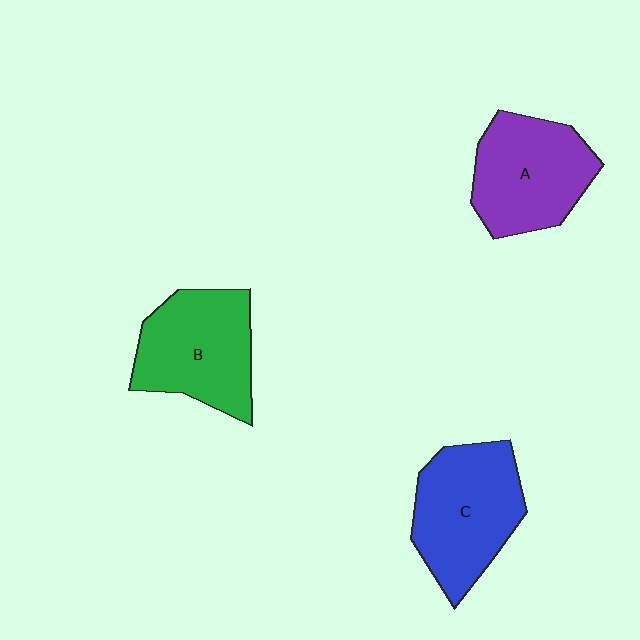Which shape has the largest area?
Shape C (blue).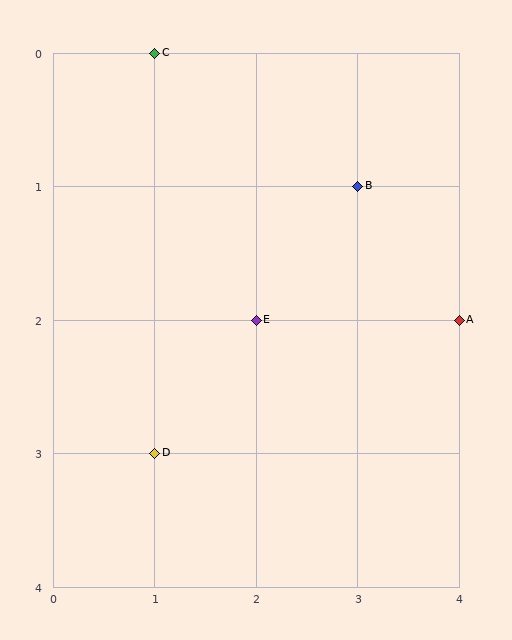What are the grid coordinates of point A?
Point A is at grid coordinates (4, 2).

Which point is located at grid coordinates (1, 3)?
Point D is at (1, 3).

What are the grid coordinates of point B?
Point B is at grid coordinates (3, 1).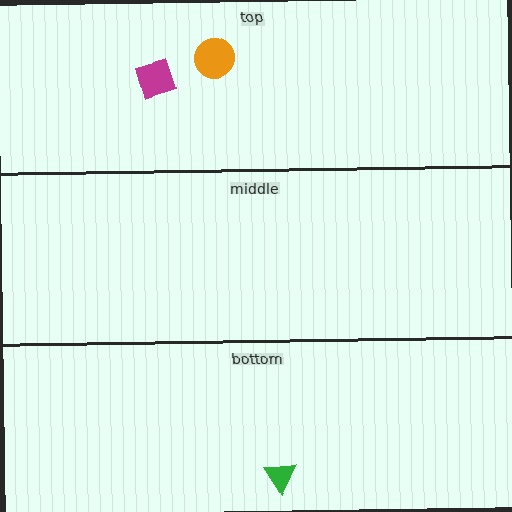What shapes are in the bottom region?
The green triangle.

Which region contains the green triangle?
The bottom region.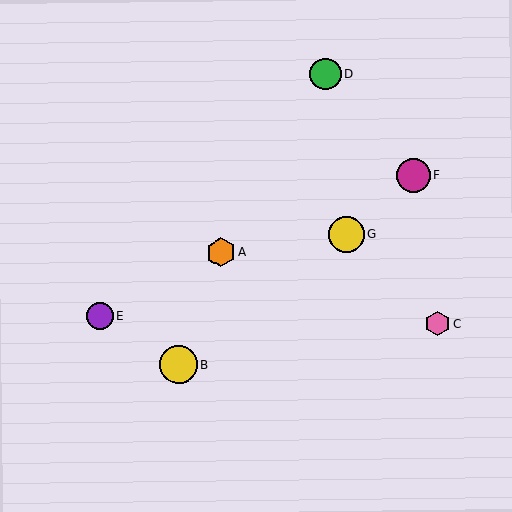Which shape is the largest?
The yellow circle (labeled B) is the largest.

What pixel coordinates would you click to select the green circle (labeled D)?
Click at (325, 74) to select the green circle D.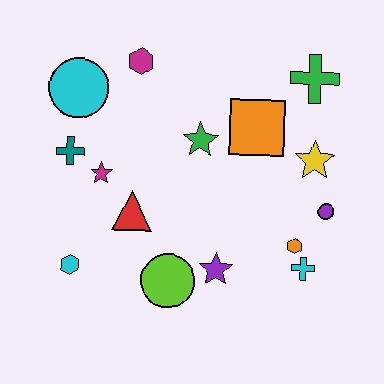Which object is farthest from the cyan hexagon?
The green cross is farthest from the cyan hexagon.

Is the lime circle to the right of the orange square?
No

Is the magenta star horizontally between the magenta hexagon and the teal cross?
Yes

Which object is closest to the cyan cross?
The orange hexagon is closest to the cyan cross.